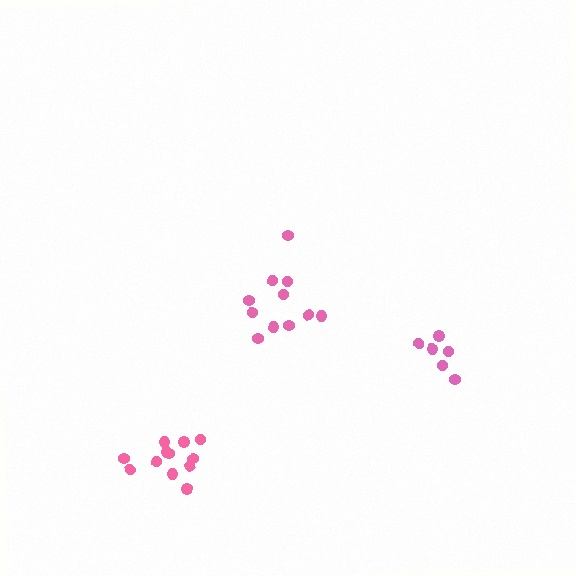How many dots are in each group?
Group 1: 11 dots, Group 2: 6 dots, Group 3: 12 dots (29 total).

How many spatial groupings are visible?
There are 3 spatial groupings.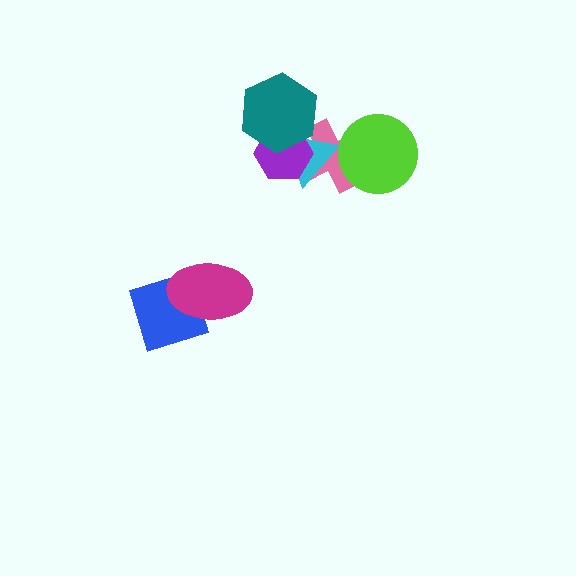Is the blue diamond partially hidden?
Yes, it is partially covered by another shape.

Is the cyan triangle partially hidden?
Yes, it is partially covered by another shape.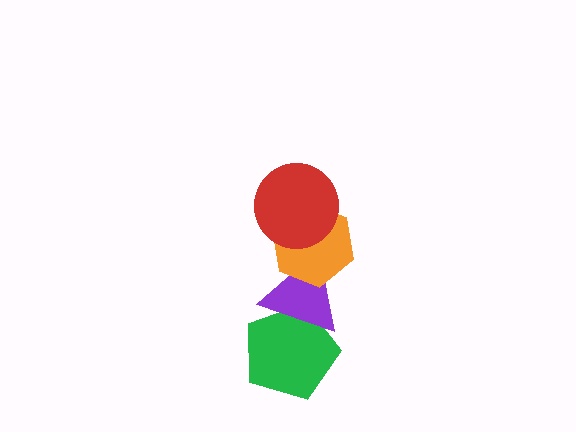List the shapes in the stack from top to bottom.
From top to bottom: the red circle, the orange hexagon, the purple triangle, the green pentagon.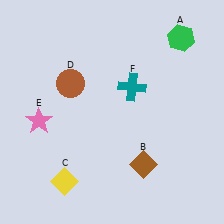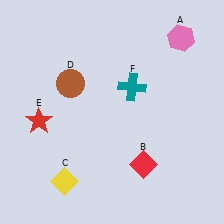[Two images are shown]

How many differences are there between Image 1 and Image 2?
There are 3 differences between the two images.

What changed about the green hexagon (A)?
In Image 1, A is green. In Image 2, it changed to pink.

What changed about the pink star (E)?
In Image 1, E is pink. In Image 2, it changed to red.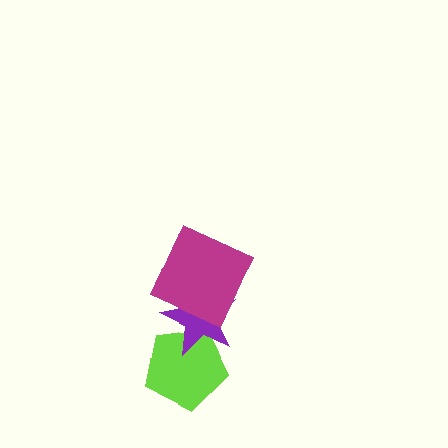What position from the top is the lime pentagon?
The lime pentagon is 3rd from the top.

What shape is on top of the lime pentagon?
The purple star is on top of the lime pentagon.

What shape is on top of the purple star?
The magenta square is on top of the purple star.